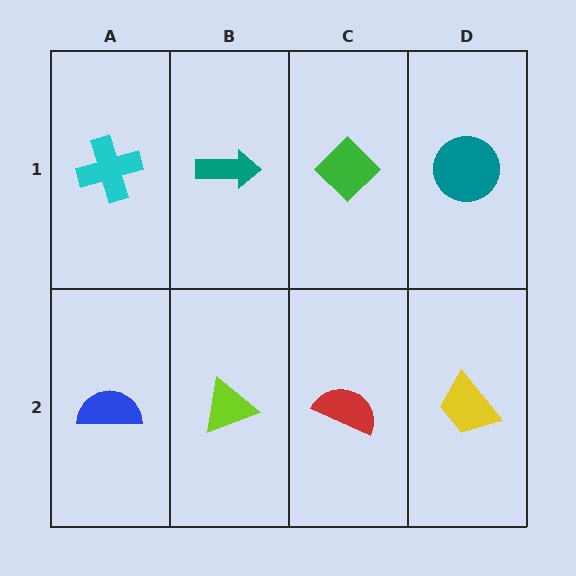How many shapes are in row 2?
4 shapes.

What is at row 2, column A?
A blue semicircle.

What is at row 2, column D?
A yellow trapezoid.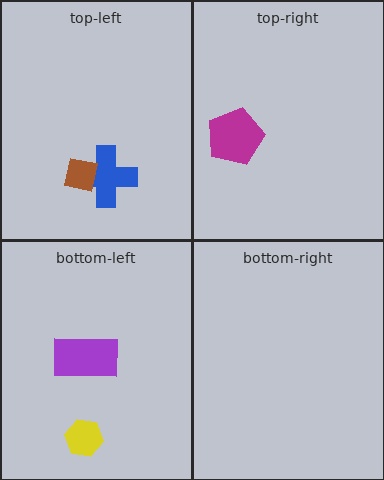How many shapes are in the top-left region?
2.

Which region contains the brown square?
The top-left region.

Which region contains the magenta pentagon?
The top-right region.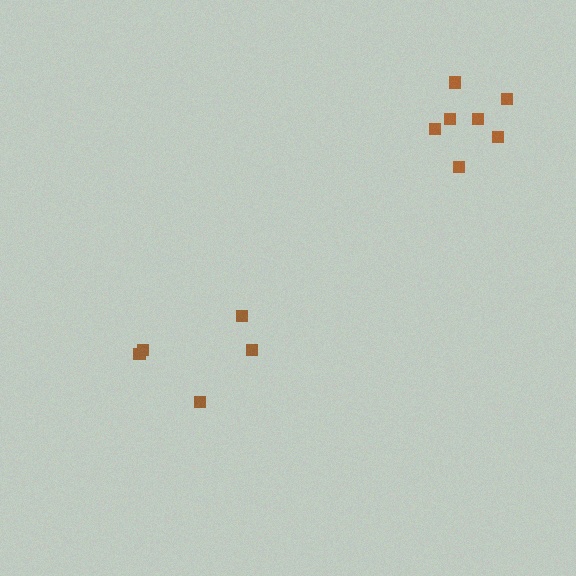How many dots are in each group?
Group 1: 5 dots, Group 2: 7 dots (12 total).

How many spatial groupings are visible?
There are 2 spatial groupings.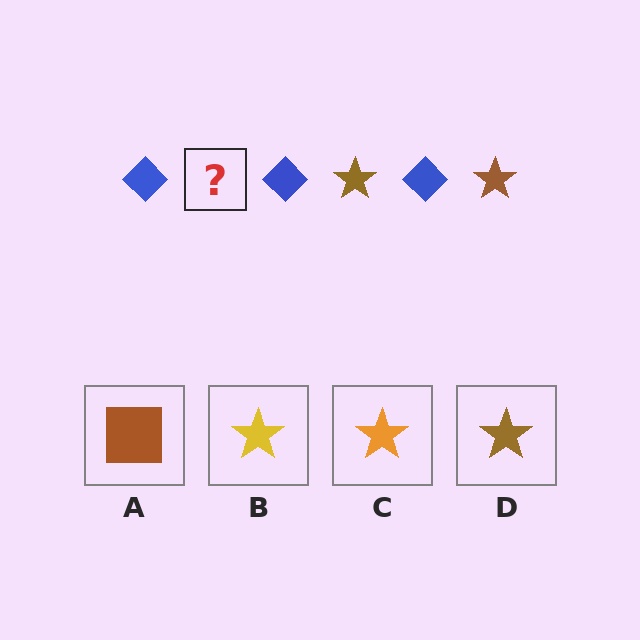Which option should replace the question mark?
Option D.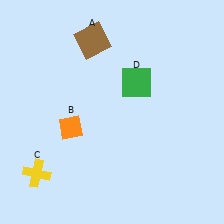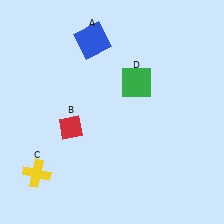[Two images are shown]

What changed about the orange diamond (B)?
In Image 1, B is orange. In Image 2, it changed to red.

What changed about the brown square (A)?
In Image 1, A is brown. In Image 2, it changed to blue.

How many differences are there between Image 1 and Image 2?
There are 2 differences between the two images.